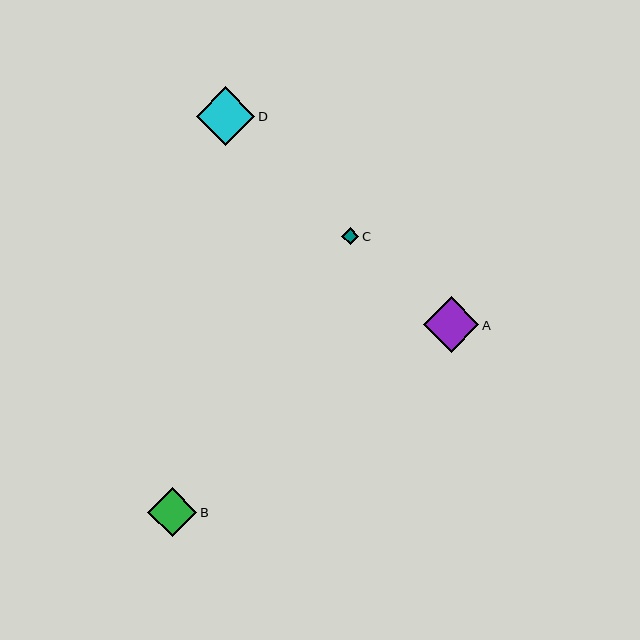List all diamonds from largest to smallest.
From largest to smallest: D, A, B, C.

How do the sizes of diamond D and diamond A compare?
Diamond D and diamond A are approximately the same size.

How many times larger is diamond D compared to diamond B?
Diamond D is approximately 1.2 times the size of diamond B.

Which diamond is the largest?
Diamond D is the largest with a size of approximately 59 pixels.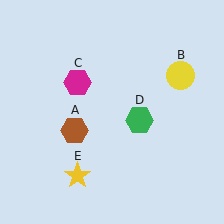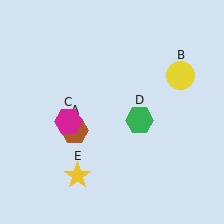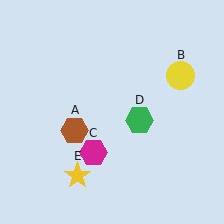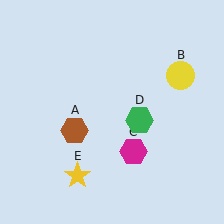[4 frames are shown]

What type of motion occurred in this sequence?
The magenta hexagon (object C) rotated counterclockwise around the center of the scene.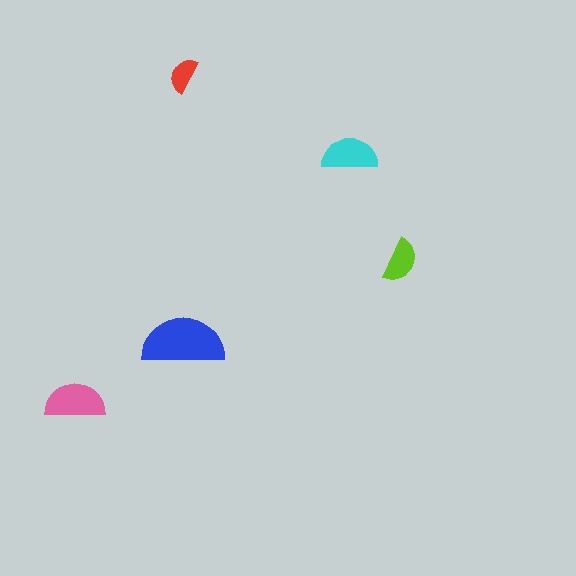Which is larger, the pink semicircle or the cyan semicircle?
The pink one.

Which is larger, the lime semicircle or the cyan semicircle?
The cyan one.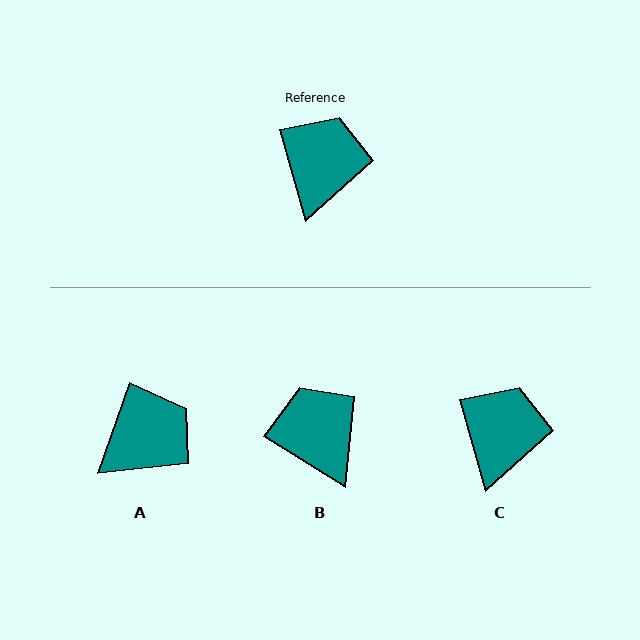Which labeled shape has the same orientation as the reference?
C.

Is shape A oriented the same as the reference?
No, it is off by about 35 degrees.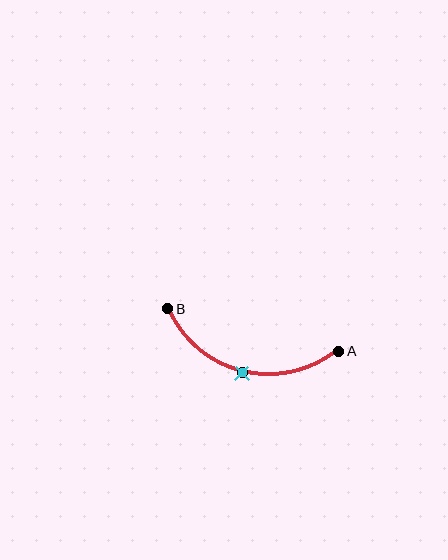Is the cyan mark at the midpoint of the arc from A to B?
Yes. The cyan mark lies on the arc at equal arc-length from both A and B — it is the arc midpoint.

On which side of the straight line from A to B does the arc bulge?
The arc bulges below the straight line connecting A and B.